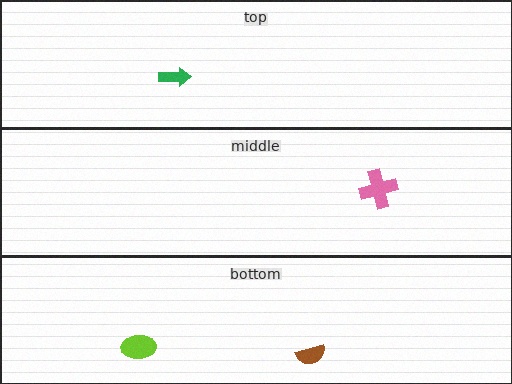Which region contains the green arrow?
The top region.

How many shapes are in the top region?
1.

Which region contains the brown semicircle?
The bottom region.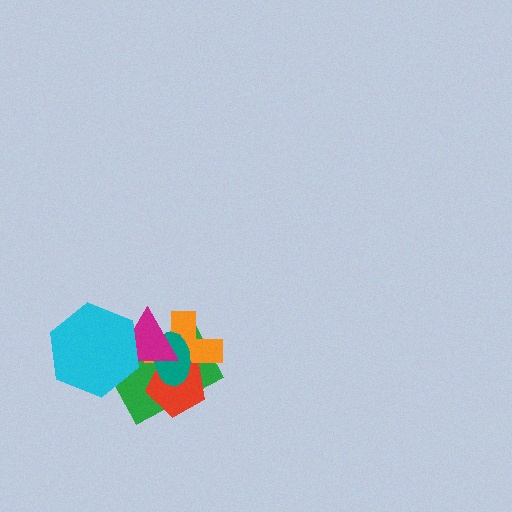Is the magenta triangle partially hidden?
Yes, it is partially covered by another shape.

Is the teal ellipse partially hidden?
Yes, it is partially covered by another shape.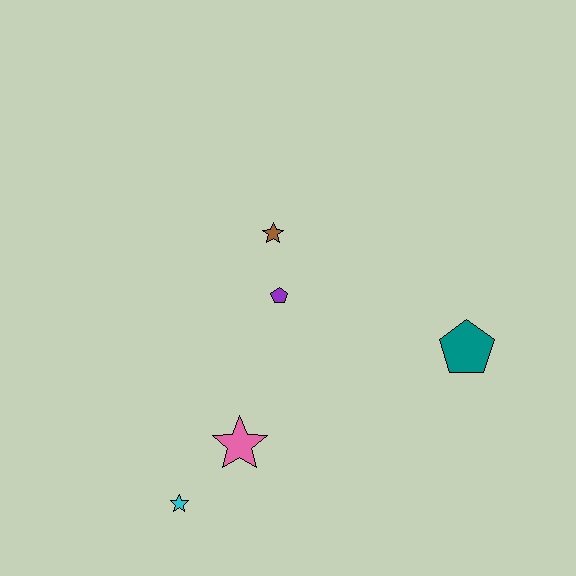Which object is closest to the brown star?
The purple pentagon is closest to the brown star.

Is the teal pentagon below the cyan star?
No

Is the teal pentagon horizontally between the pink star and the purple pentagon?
No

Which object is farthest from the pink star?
The teal pentagon is farthest from the pink star.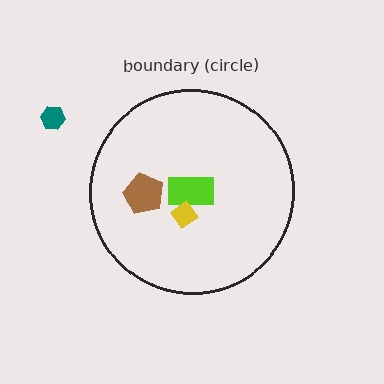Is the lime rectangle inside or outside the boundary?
Inside.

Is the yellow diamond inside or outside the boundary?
Inside.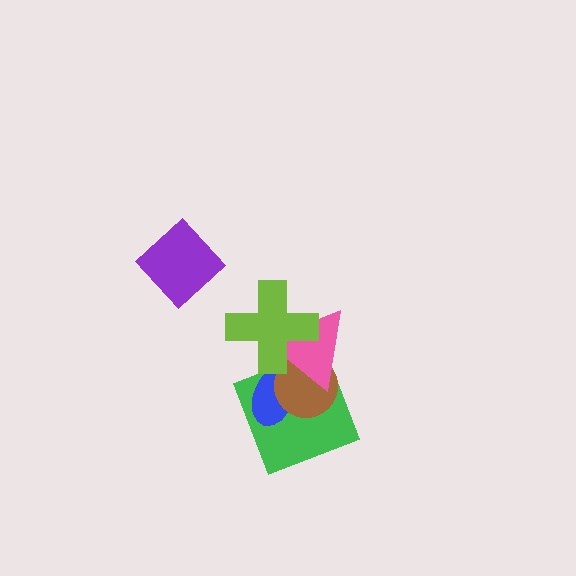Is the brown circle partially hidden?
Yes, it is partially covered by another shape.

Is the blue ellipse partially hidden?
Yes, it is partially covered by another shape.